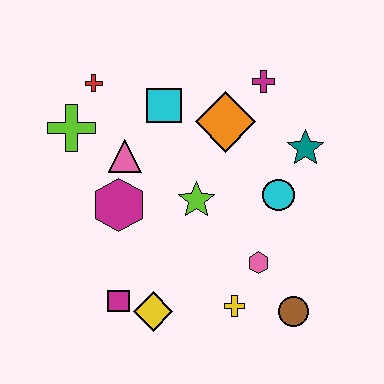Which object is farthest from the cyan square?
The brown circle is farthest from the cyan square.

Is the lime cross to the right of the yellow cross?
No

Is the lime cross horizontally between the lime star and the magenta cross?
No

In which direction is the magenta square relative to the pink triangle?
The magenta square is below the pink triangle.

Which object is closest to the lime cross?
The red cross is closest to the lime cross.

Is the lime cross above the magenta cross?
No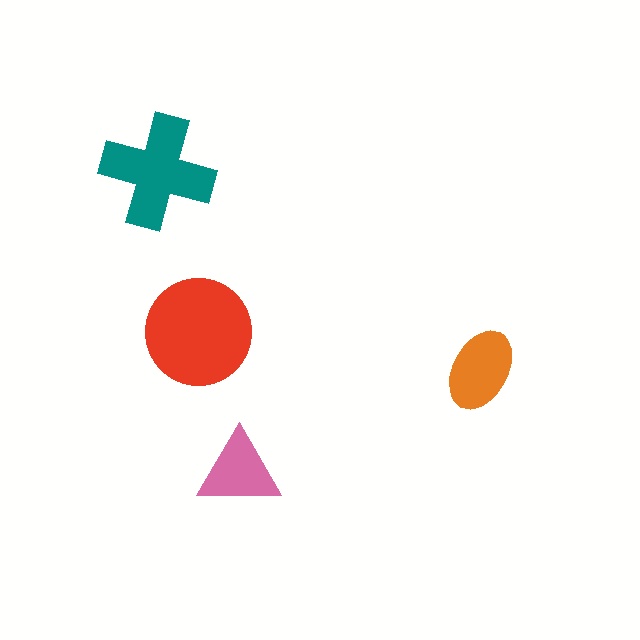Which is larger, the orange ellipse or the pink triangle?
The orange ellipse.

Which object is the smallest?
The pink triangle.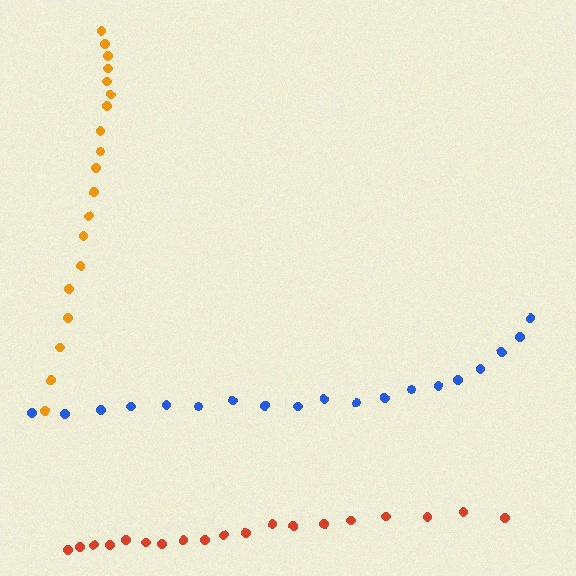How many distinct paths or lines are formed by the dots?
There are 3 distinct paths.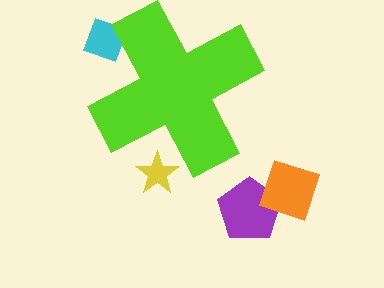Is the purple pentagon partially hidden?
No, the purple pentagon is fully visible.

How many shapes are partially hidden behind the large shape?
2 shapes are partially hidden.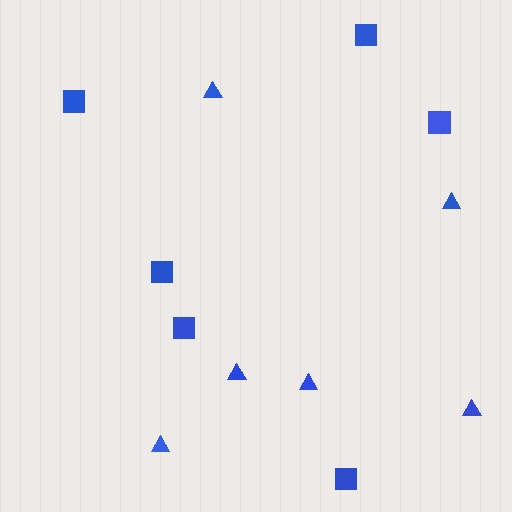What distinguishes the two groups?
There are 2 groups: one group of squares (6) and one group of triangles (6).